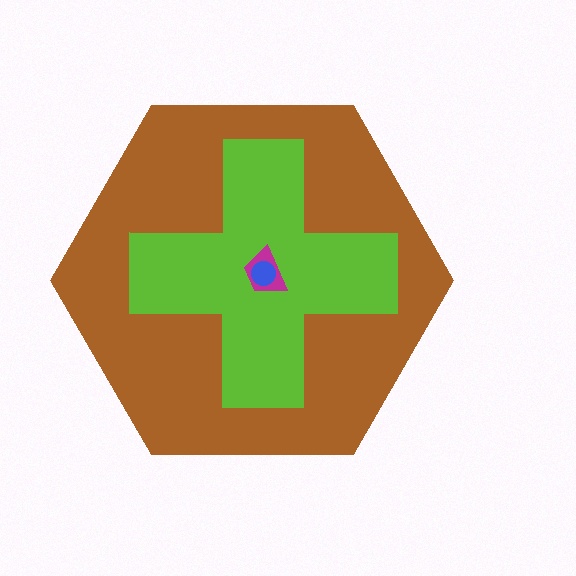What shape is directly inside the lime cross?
The magenta trapezoid.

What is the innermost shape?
The blue circle.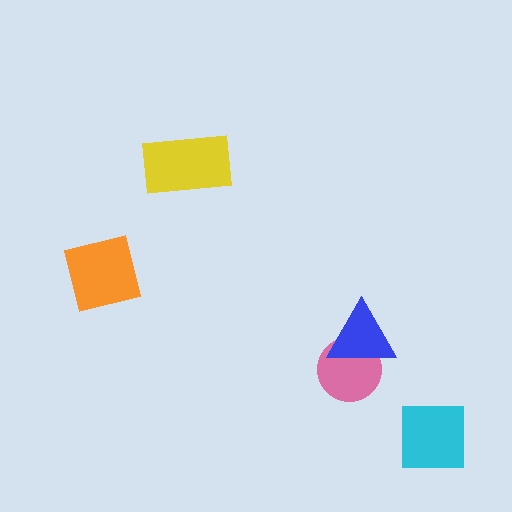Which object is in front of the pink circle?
The blue triangle is in front of the pink circle.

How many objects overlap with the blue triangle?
1 object overlaps with the blue triangle.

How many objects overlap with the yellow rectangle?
0 objects overlap with the yellow rectangle.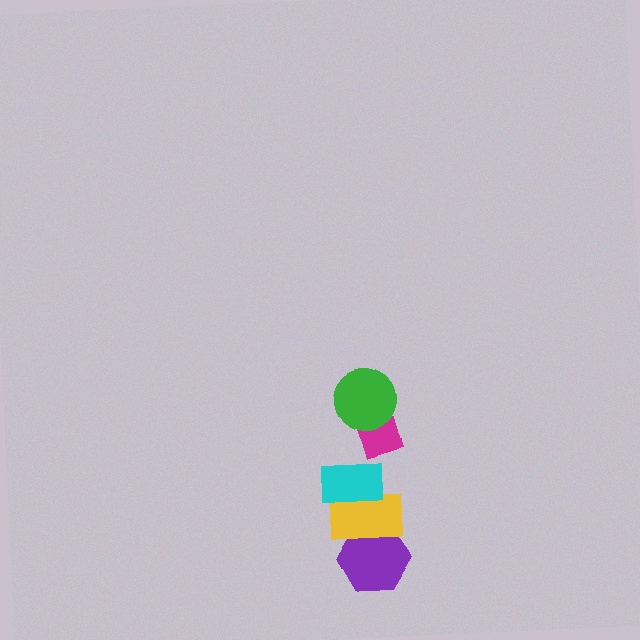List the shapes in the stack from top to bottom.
From top to bottom: the green circle, the magenta rectangle, the cyan rectangle, the yellow rectangle, the purple hexagon.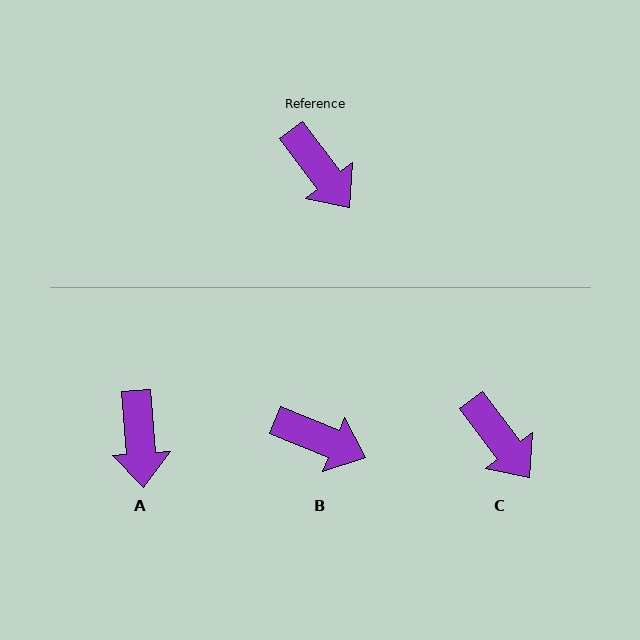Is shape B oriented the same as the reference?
No, it is off by about 31 degrees.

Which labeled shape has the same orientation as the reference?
C.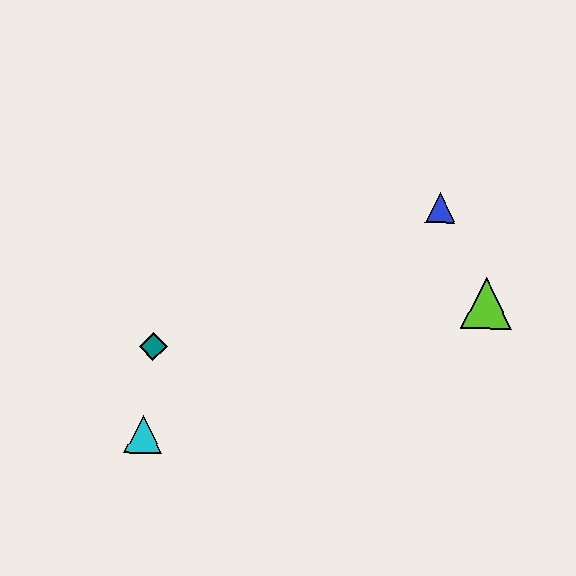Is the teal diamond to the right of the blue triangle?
No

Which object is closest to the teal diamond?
The cyan triangle is closest to the teal diamond.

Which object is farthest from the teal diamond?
The lime triangle is farthest from the teal diamond.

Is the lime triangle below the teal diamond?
No